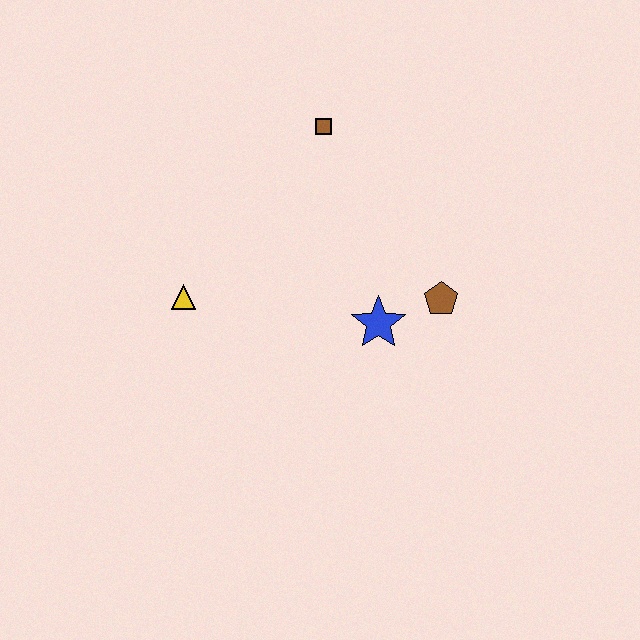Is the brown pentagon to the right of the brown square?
Yes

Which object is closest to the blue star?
The brown pentagon is closest to the blue star.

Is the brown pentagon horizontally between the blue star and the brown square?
No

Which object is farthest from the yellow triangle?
The brown pentagon is farthest from the yellow triangle.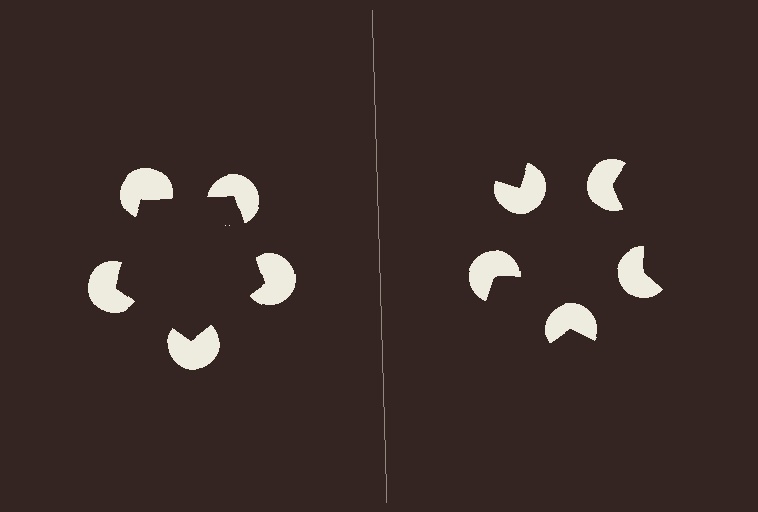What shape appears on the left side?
An illusory pentagon.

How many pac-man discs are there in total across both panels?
10 — 5 on each side.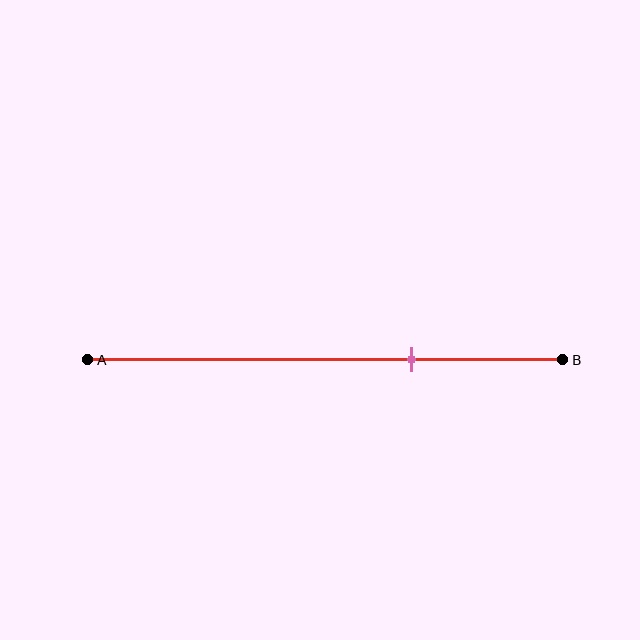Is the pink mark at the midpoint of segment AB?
No, the mark is at about 70% from A, not at the 50% midpoint.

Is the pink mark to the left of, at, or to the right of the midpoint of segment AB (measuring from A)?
The pink mark is to the right of the midpoint of segment AB.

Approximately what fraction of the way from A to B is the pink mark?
The pink mark is approximately 70% of the way from A to B.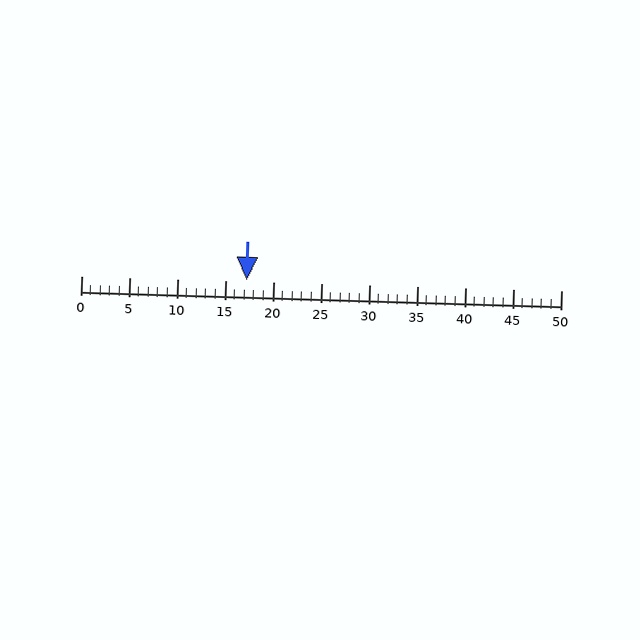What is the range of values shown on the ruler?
The ruler shows values from 0 to 50.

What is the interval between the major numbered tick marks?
The major tick marks are spaced 5 units apart.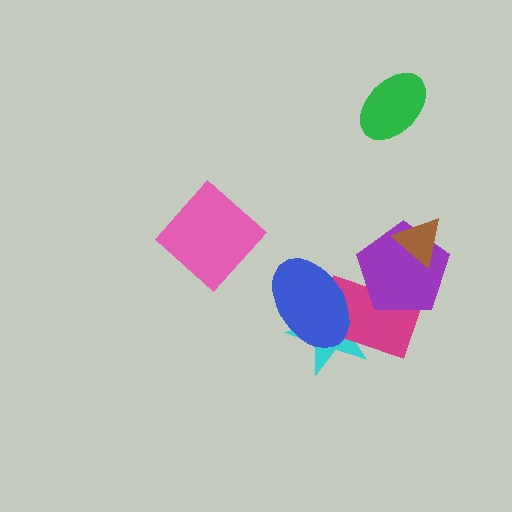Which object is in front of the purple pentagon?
The brown triangle is in front of the purple pentagon.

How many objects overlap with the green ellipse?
0 objects overlap with the green ellipse.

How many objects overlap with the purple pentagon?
2 objects overlap with the purple pentagon.